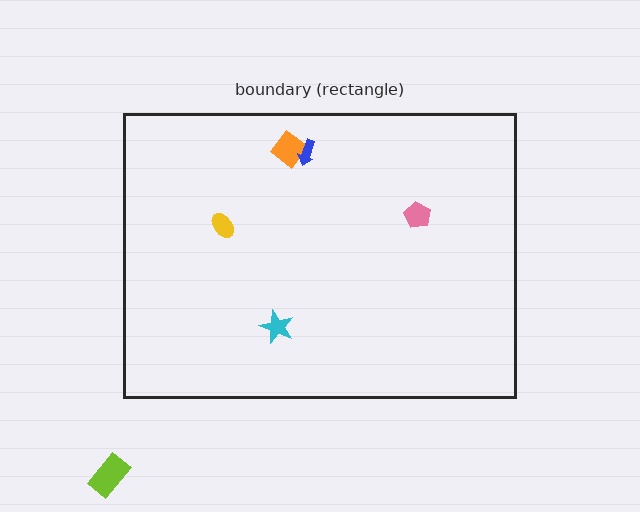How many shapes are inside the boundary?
5 inside, 1 outside.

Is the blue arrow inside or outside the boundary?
Inside.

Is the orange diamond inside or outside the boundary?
Inside.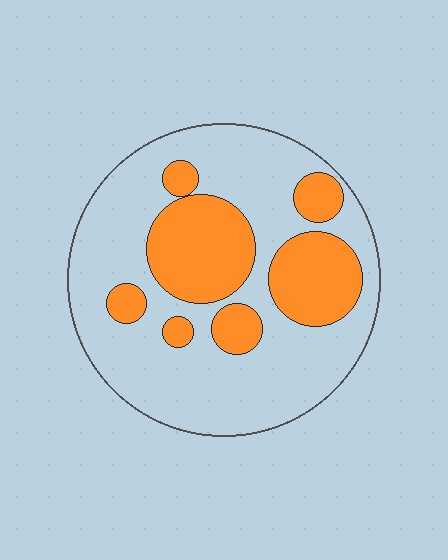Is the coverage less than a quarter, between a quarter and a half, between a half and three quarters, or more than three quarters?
Between a quarter and a half.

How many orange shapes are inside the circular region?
7.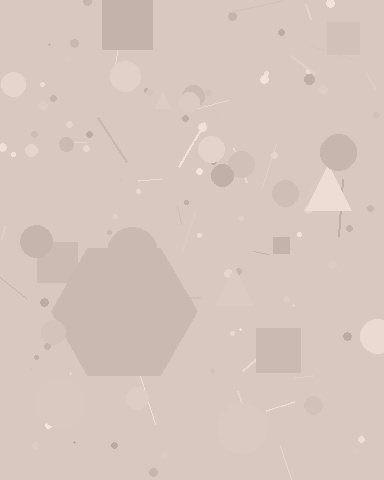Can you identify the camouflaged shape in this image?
The camouflaged shape is a hexagon.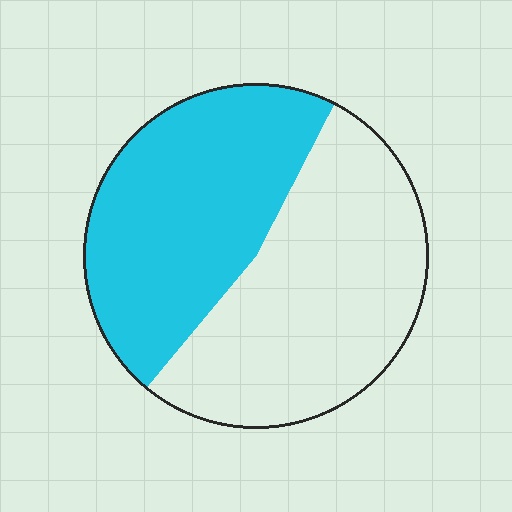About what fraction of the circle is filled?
About one half (1/2).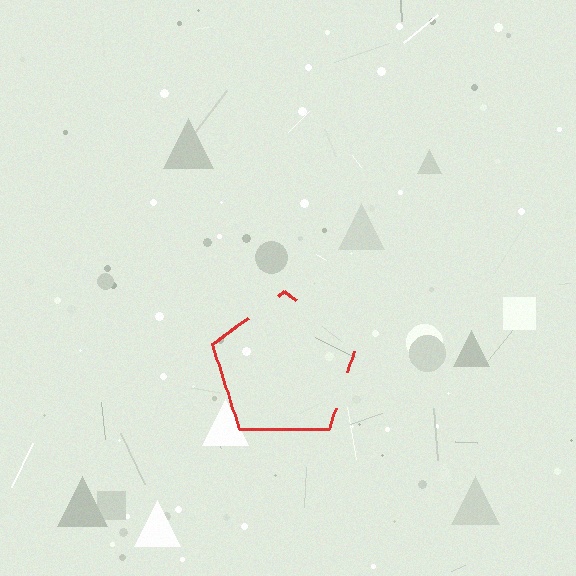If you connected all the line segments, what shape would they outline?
They would outline a pentagon.